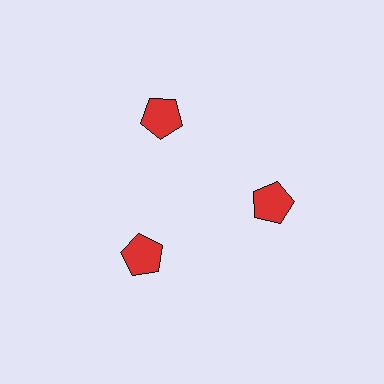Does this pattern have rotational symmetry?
Yes, this pattern has 3-fold rotational symmetry. It looks the same after rotating 120 degrees around the center.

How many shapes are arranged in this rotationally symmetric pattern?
There are 3 shapes, arranged in 3 groups of 1.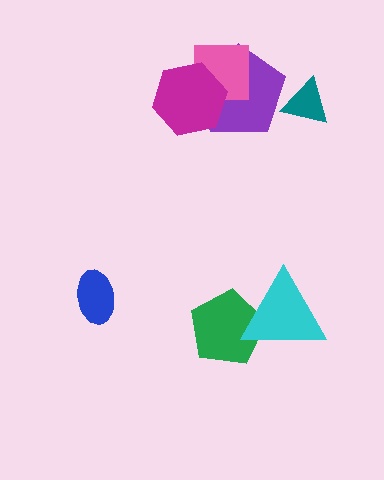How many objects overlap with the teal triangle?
1 object overlaps with the teal triangle.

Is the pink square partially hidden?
Yes, it is partially covered by another shape.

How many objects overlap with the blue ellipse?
0 objects overlap with the blue ellipse.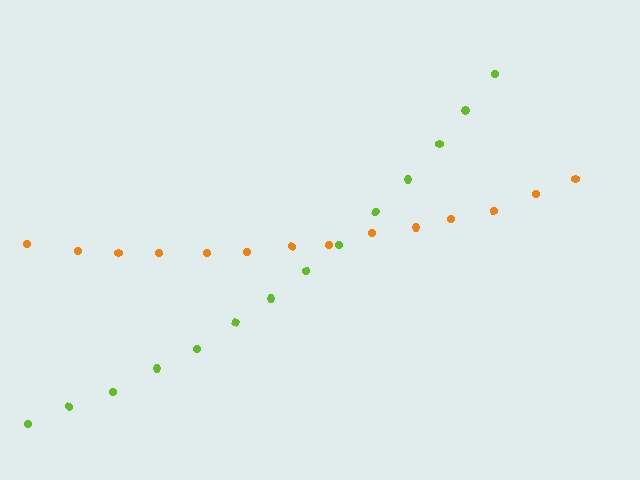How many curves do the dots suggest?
There are 2 distinct paths.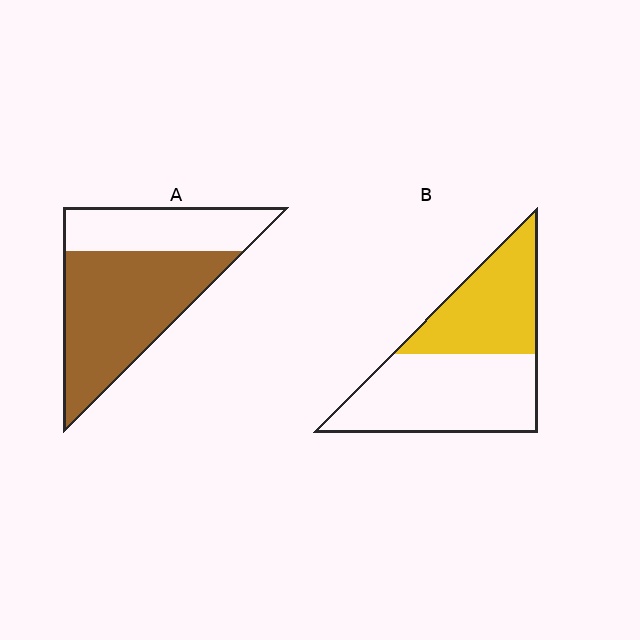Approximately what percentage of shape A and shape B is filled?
A is approximately 65% and B is approximately 40%.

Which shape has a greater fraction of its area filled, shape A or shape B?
Shape A.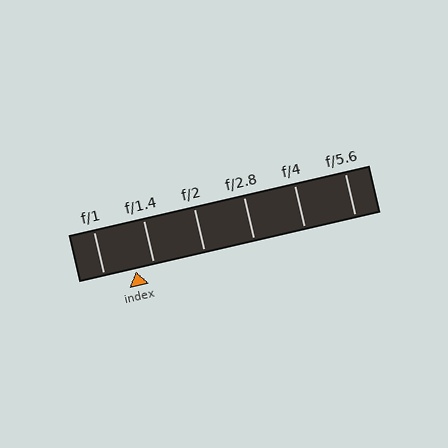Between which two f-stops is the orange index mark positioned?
The index mark is between f/1 and f/1.4.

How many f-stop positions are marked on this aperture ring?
There are 6 f-stop positions marked.